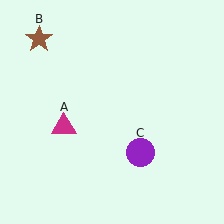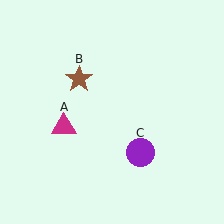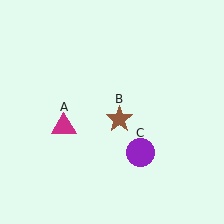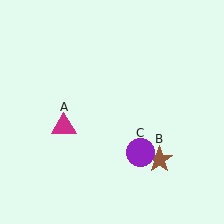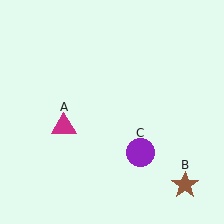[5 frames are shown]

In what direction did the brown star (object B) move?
The brown star (object B) moved down and to the right.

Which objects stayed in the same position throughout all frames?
Magenta triangle (object A) and purple circle (object C) remained stationary.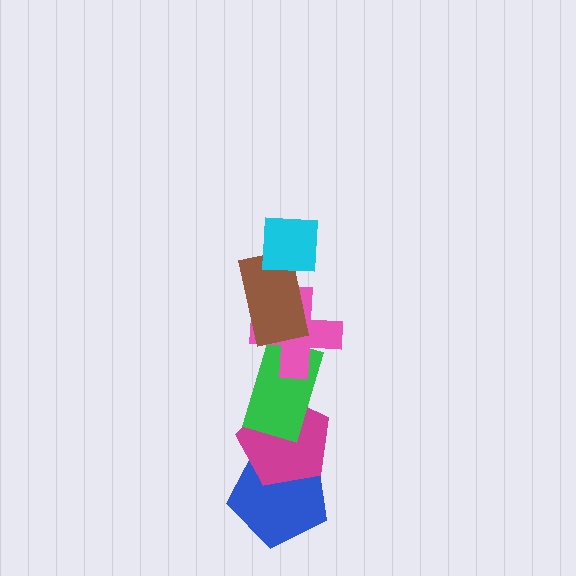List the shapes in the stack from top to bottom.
From top to bottom: the cyan square, the brown rectangle, the pink cross, the green rectangle, the magenta pentagon, the blue pentagon.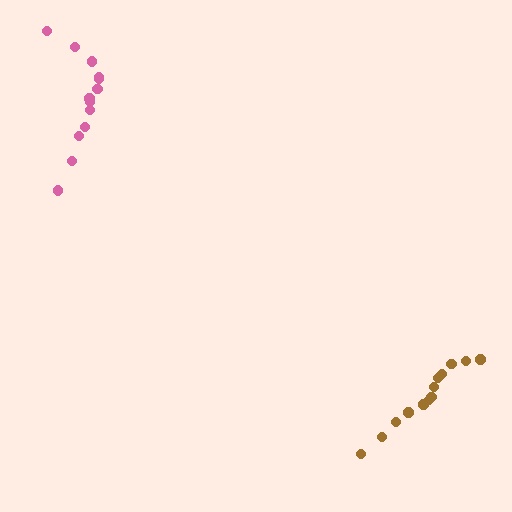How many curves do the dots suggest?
There are 2 distinct paths.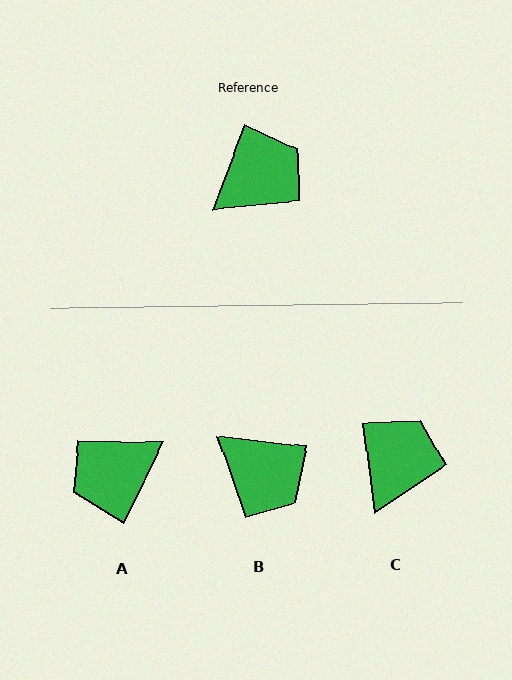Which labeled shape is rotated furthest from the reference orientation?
A, about 174 degrees away.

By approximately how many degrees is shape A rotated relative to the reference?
Approximately 174 degrees counter-clockwise.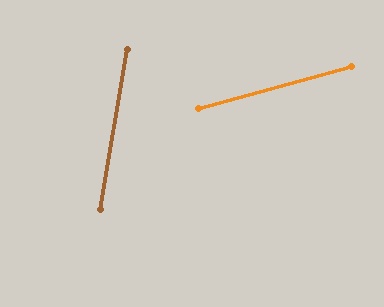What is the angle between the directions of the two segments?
Approximately 65 degrees.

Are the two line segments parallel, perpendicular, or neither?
Neither parallel nor perpendicular — they differ by about 65°.